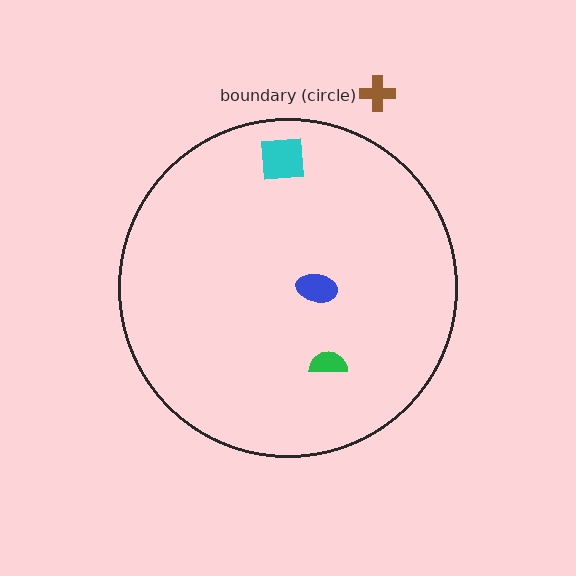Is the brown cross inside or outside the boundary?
Outside.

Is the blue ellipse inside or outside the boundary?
Inside.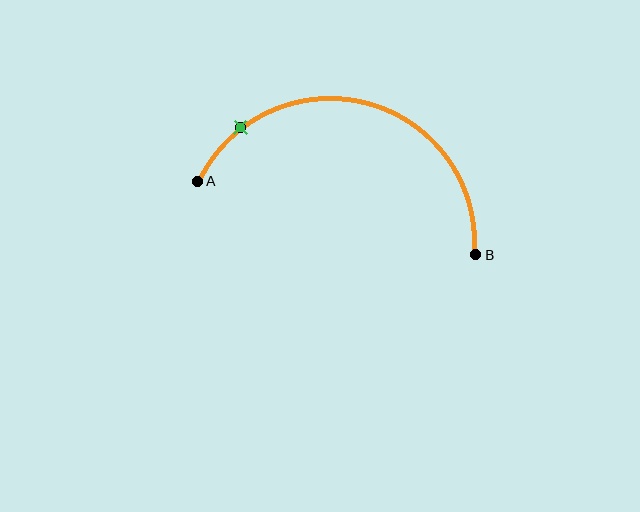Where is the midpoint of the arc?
The arc midpoint is the point on the curve farthest from the straight line joining A and B. It sits above that line.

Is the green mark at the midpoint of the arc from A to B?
No. The green mark lies on the arc but is closer to endpoint A. The arc midpoint would be at the point on the curve equidistant along the arc from both A and B.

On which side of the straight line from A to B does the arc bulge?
The arc bulges above the straight line connecting A and B.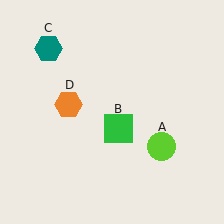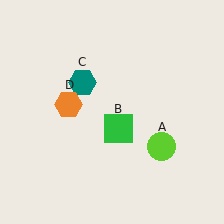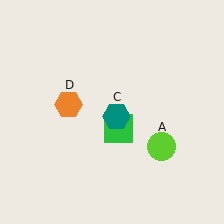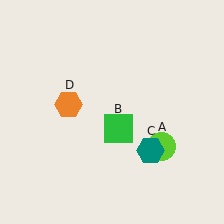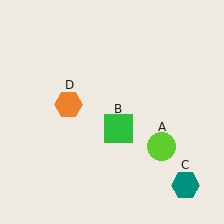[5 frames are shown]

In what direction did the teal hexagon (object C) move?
The teal hexagon (object C) moved down and to the right.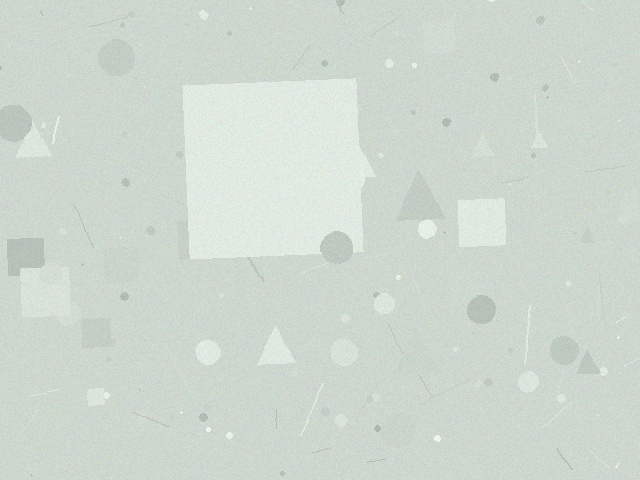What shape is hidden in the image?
A square is hidden in the image.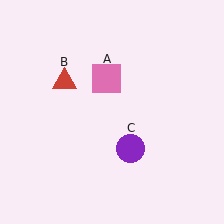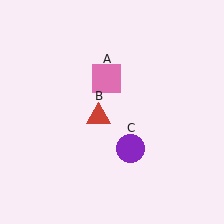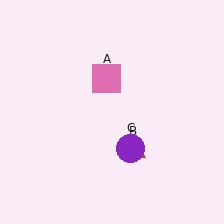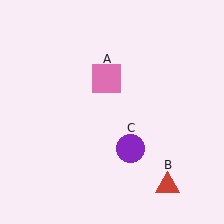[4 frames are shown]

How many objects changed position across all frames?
1 object changed position: red triangle (object B).